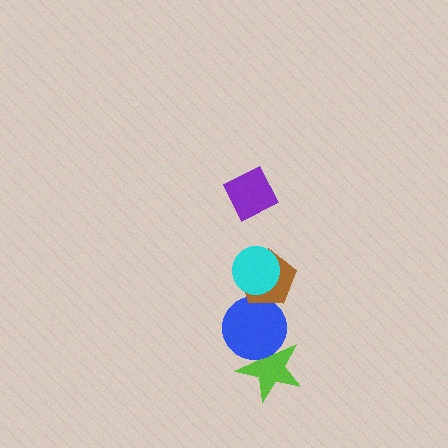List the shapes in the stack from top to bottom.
From top to bottom: the purple diamond, the cyan circle, the brown pentagon, the blue circle, the lime star.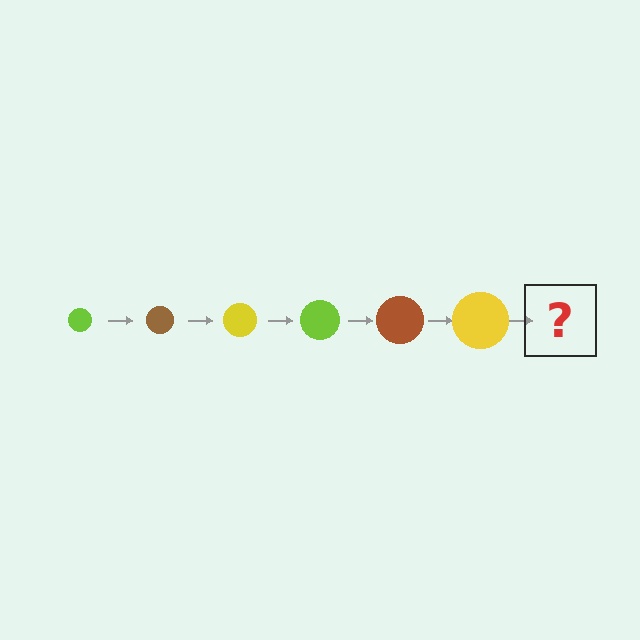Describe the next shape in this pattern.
It should be a lime circle, larger than the previous one.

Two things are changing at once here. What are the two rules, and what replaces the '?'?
The two rules are that the circle grows larger each step and the color cycles through lime, brown, and yellow. The '?' should be a lime circle, larger than the previous one.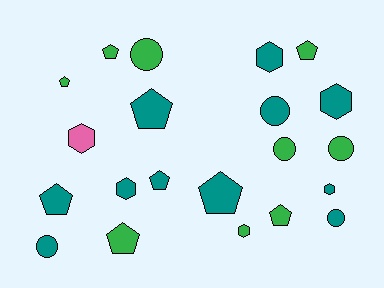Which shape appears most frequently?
Pentagon, with 9 objects.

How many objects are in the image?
There are 21 objects.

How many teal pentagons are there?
There are 4 teal pentagons.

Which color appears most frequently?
Teal, with 11 objects.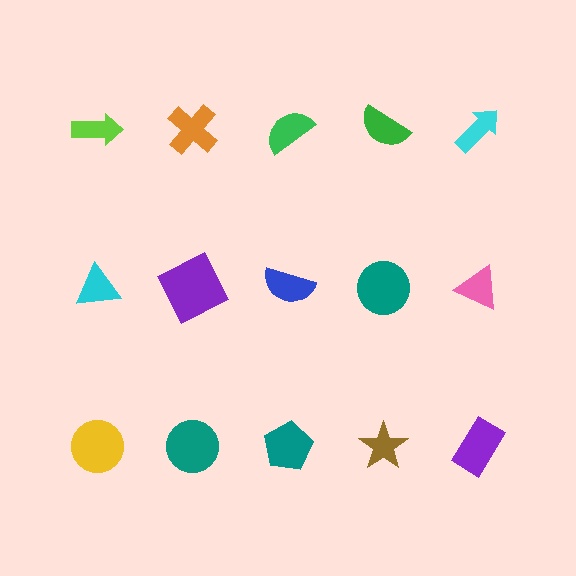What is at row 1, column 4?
A green semicircle.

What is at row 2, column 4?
A teal circle.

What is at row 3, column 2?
A teal circle.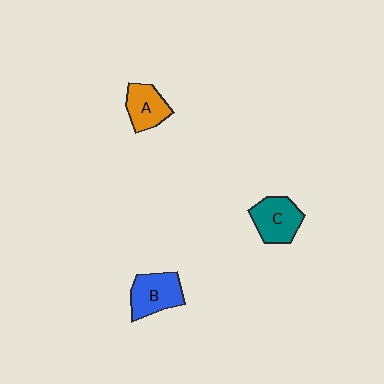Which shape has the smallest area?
Shape A (orange).